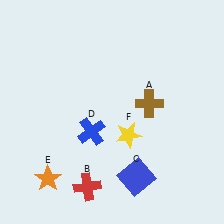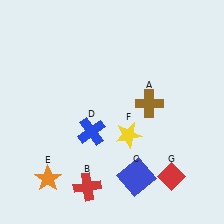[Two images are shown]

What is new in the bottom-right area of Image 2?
A red diamond (G) was added in the bottom-right area of Image 2.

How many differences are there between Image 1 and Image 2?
There is 1 difference between the two images.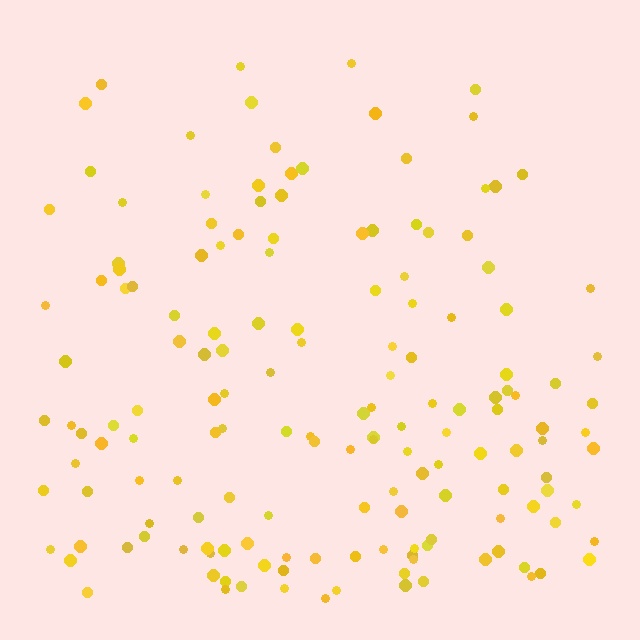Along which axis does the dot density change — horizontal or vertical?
Vertical.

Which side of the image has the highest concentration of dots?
The bottom.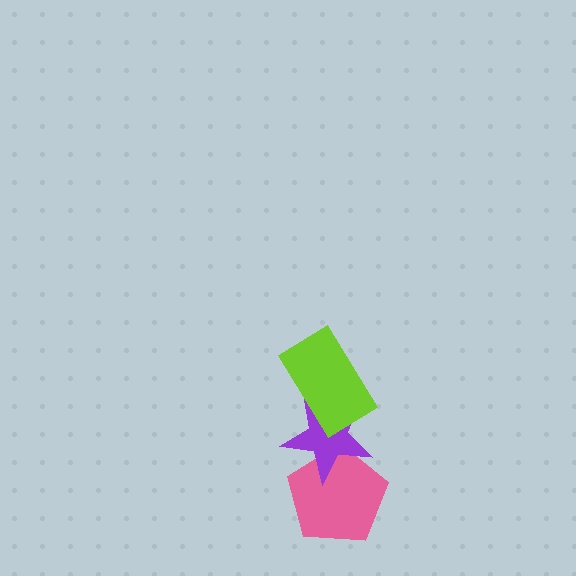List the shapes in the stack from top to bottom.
From top to bottom: the lime rectangle, the purple star, the pink pentagon.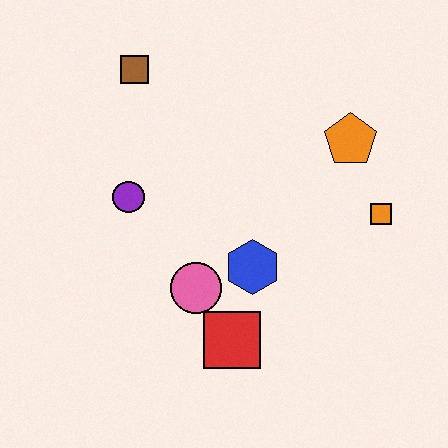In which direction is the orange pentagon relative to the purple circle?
The orange pentagon is to the right of the purple circle.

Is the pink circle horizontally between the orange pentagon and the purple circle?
Yes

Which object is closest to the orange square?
The orange pentagon is closest to the orange square.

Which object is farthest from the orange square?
The brown square is farthest from the orange square.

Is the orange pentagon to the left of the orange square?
Yes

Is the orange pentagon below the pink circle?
No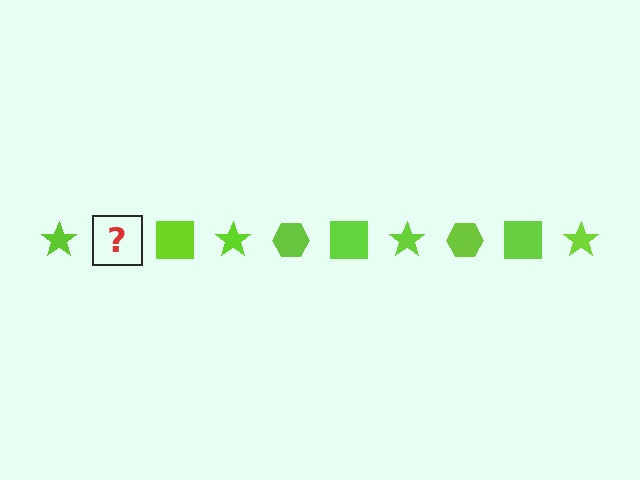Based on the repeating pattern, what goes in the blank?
The blank should be a lime hexagon.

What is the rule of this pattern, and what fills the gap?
The rule is that the pattern cycles through star, hexagon, square shapes in lime. The gap should be filled with a lime hexagon.